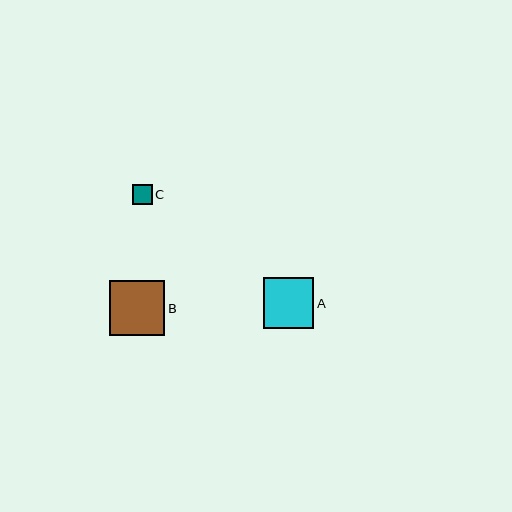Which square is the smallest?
Square C is the smallest with a size of approximately 20 pixels.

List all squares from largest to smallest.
From largest to smallest: B, A, C.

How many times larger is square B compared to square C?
Square B is approximately 2.8 times the size of square C.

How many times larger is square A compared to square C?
Square A is approximately 2.5 times the size of square C.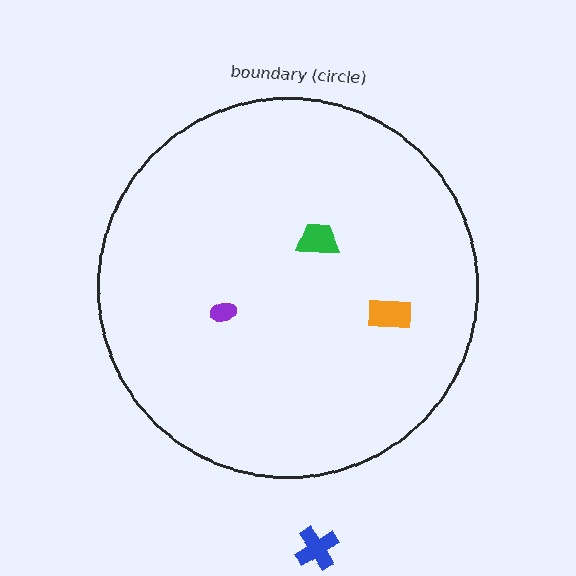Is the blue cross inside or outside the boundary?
Outside.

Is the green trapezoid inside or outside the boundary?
Inside.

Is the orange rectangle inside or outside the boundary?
Inside.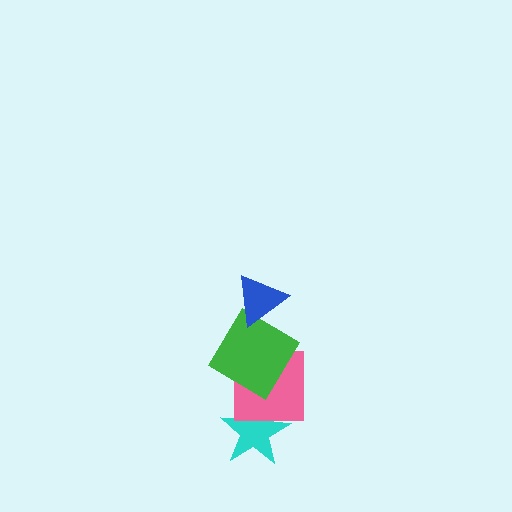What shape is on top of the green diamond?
The blue triangle is on top of the green diamond.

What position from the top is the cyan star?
The cyan star is 4th from the top.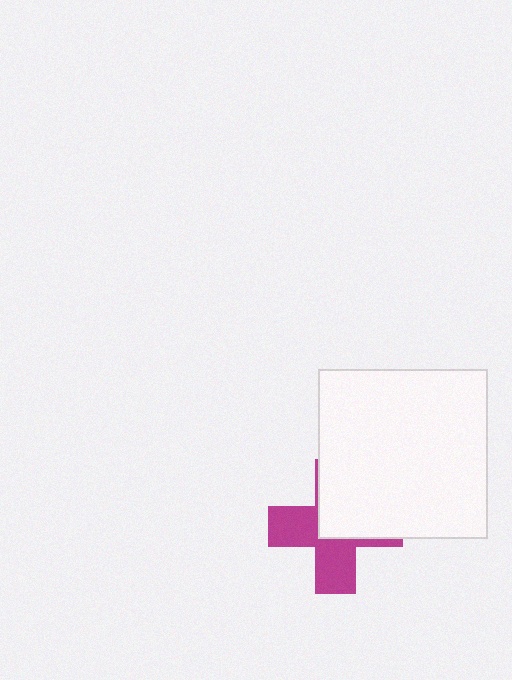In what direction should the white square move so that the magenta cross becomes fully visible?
The white square should move toward the upper-right. That is the shortest direction to clear the overlap and leave the magenta cross fully visible.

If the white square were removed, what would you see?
You would see the complete magenta cross.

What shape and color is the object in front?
The object in front is a white square.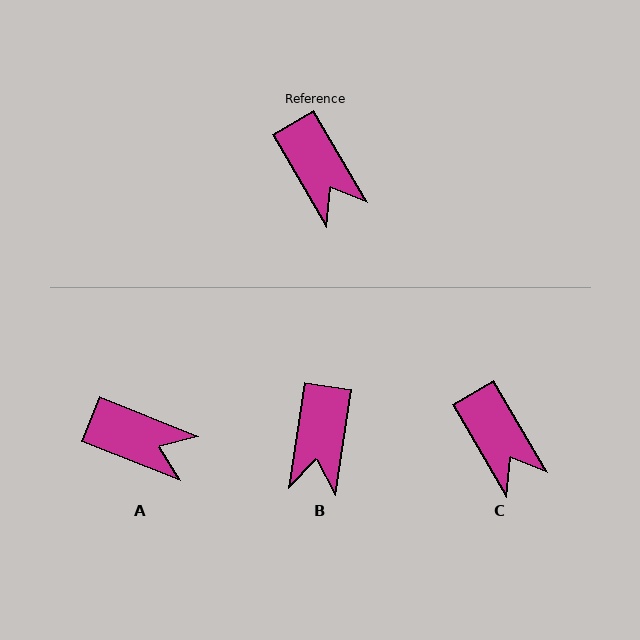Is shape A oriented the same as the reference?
No, it is off by about 38 degrees.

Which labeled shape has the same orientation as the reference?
C.